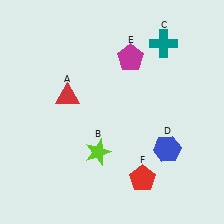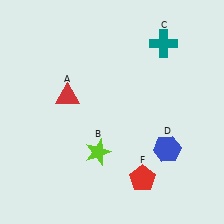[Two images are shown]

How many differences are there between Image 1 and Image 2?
There is 1 difference between the two images.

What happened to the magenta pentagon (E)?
The magenta pentagon (E) was removed in Image 2. It was in the top-right area of Image 1.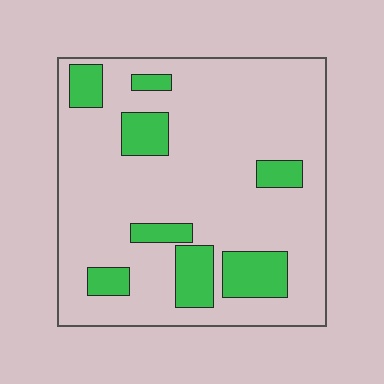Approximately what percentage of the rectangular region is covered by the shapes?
Approximately 20%.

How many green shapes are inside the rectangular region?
8.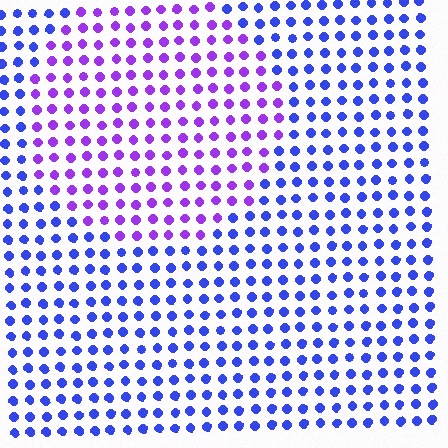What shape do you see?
I see a circle.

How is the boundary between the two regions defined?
The boundary is defined purely by a slight shift in hue (about 42 degrees). Spacing, size, and orientation are identical on both sides.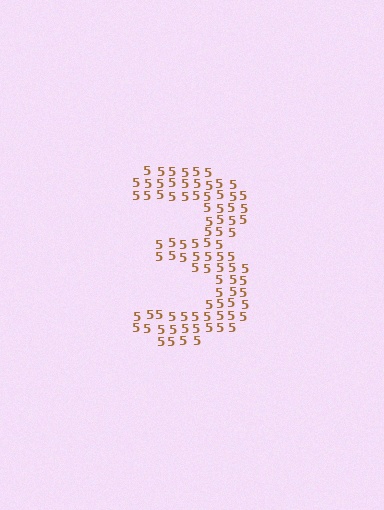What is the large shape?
The large shape is the digit 3.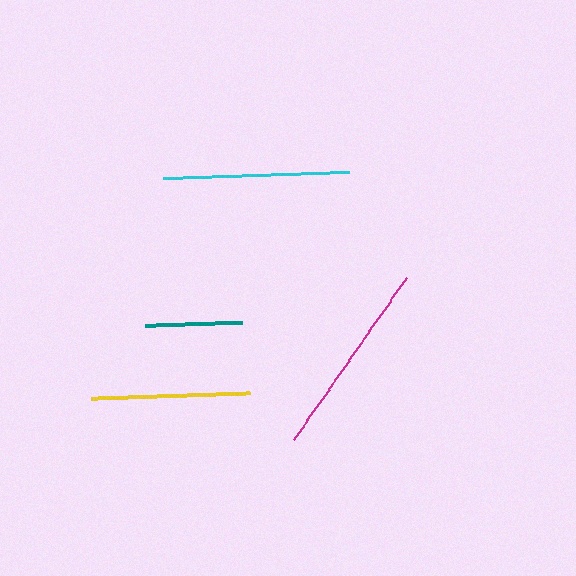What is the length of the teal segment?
The teal segment is approximately 98 pixels long.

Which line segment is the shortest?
The teal line is the shortest at approximately 98 pixels.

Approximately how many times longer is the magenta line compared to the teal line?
The magenta line is approximately 2.0 times the length of the teal line.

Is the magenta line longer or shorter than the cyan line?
The magenta line is longer than the cyan line.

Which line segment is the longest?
The magenta line is the longest at approximately 197 pixels.